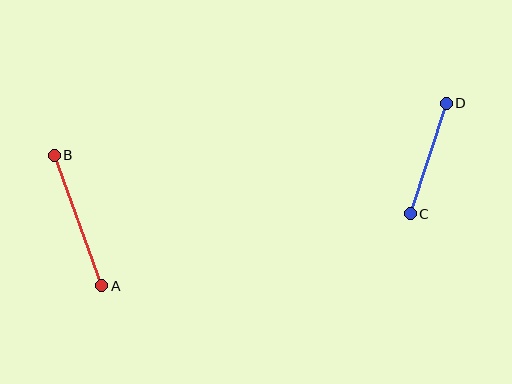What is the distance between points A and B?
The distance is approximately 139 pixels.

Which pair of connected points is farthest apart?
Points A and B are farthest apart.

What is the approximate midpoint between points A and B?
The midpoint is at approximately (78, 220) pixels.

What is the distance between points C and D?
The distance is approximately 116 pixels.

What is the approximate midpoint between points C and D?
The midpoint is at approximately (428, 159) pixels.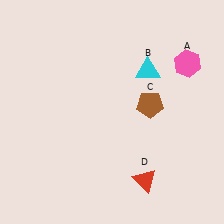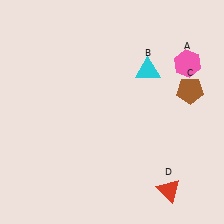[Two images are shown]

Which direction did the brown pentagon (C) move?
The brown pentagon (C) moved right.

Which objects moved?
The objects that moved are: the brown pentagon (C), the red triangle (D).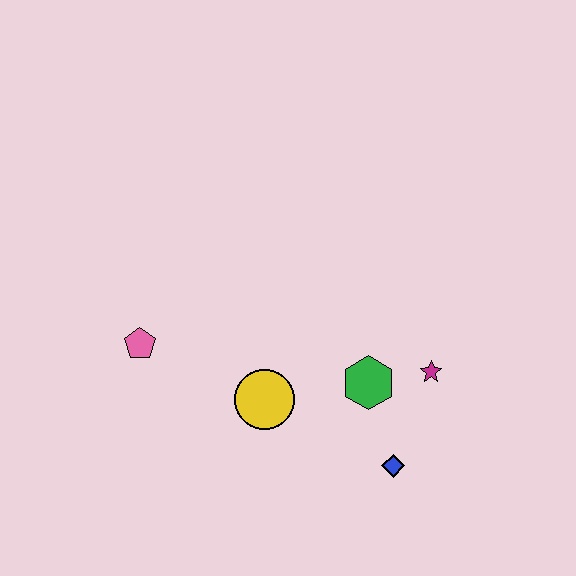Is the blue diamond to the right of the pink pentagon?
Yes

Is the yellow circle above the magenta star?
No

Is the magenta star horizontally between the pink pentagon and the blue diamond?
No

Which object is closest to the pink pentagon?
The yellow circle is closest to the pink pentagon.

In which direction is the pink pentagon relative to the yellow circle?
The pink pentagon is to the left of the yellow circle.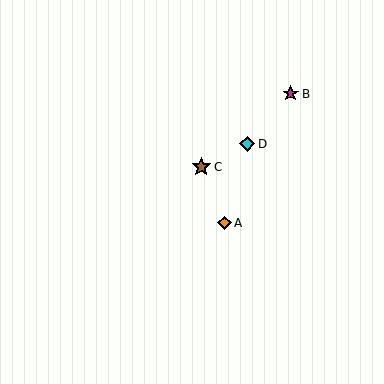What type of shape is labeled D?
Shape D is a cyan diamond.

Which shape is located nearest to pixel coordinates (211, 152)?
The brown star (labeled C) at (201, 167) is nearest to that location.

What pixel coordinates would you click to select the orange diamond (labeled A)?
Click at (224, 223) to select the orange diamond A.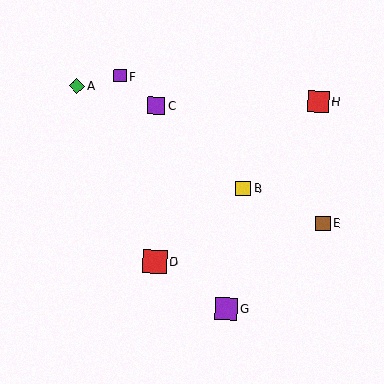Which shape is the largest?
The red square (labeled D) is the largest.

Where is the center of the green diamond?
The center of the green diamond is at (77, 86).